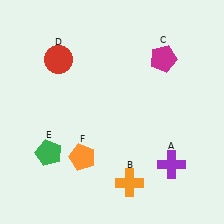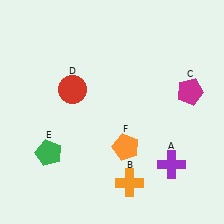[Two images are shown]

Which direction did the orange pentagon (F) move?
The orange pentagon (F) moved right.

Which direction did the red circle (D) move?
The red circle (D) moved down.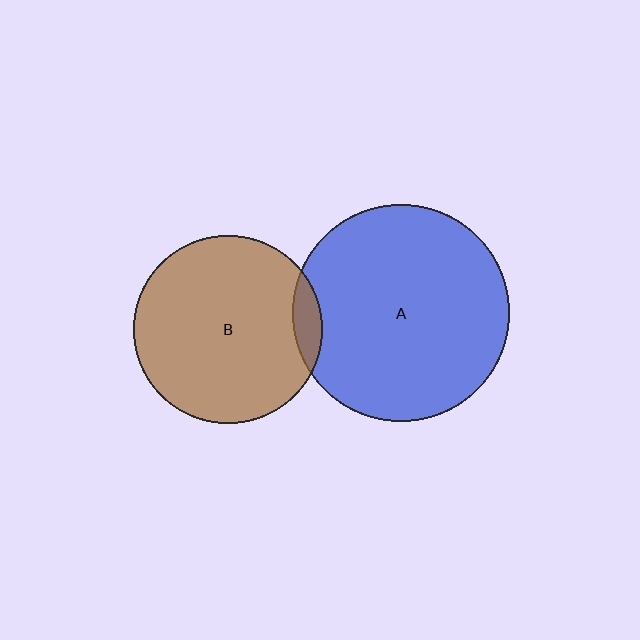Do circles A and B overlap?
Yes.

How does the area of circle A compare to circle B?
Approximately 1.3 times.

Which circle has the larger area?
Circle A (blue).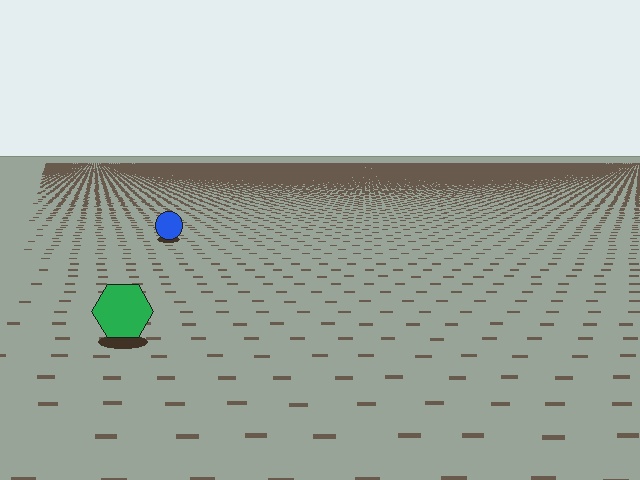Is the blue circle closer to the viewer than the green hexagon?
No. The green hexagon is closer — you can tell from the texture gradient: the ground texture is coarser near it.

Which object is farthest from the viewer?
The blue circle is farthest from the viewer. It appears smaller and the ground texture around it is denser.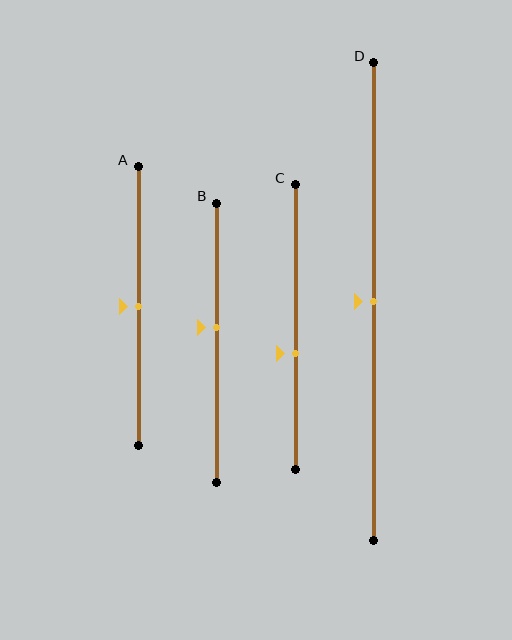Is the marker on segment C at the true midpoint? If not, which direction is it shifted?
No, the marker on segment C is shifted downward by about 9% of the segment length.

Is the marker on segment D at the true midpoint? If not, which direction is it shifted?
Yes, the marker on segment D is at the true midpoint.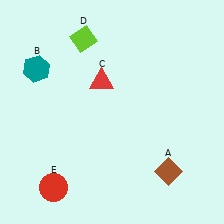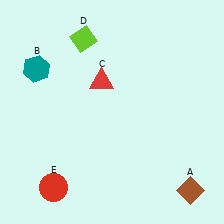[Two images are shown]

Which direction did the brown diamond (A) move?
The brown diamond (A) moved right.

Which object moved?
The brown diamond (A) moved right.